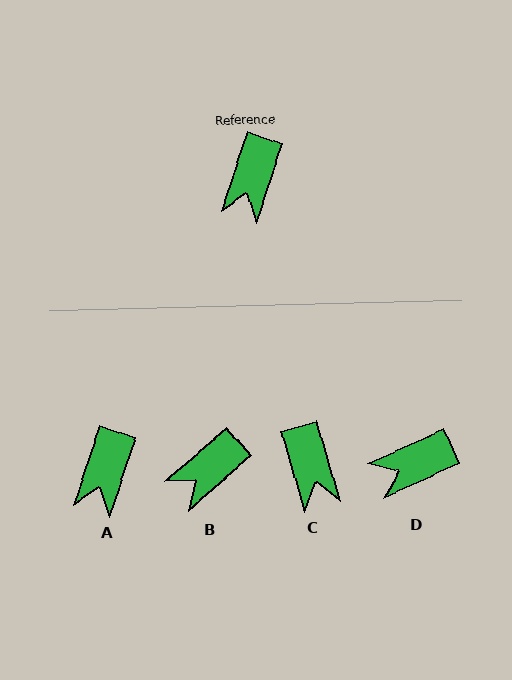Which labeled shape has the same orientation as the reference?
A.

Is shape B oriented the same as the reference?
No, it is off by about 31 degrees.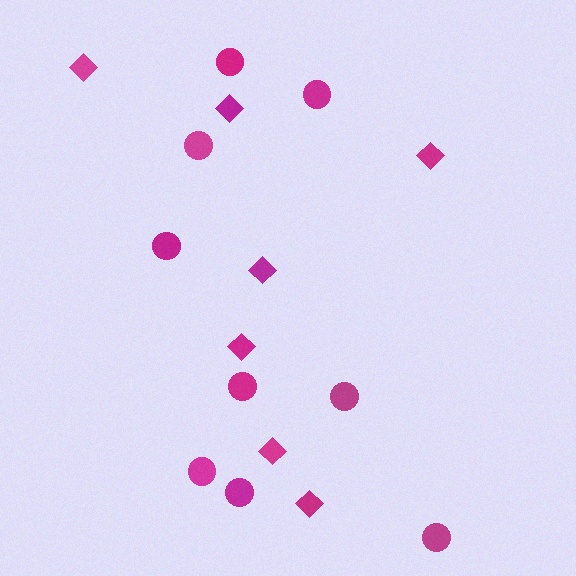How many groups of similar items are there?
There are 2 groups: one group of circles (9) and one group of diamonds (7).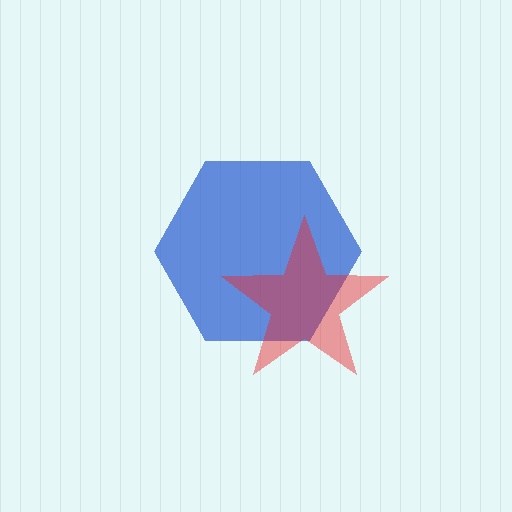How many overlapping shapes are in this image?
There are 2 overlapping shapes in the image.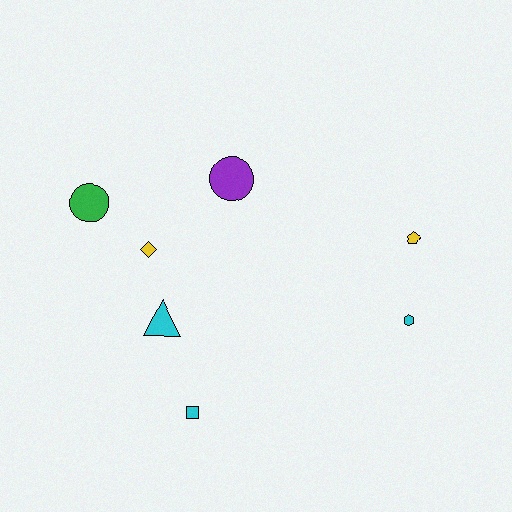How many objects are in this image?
There are 7 objects.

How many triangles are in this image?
There is 1 triangle.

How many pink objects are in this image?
There are no pink objects.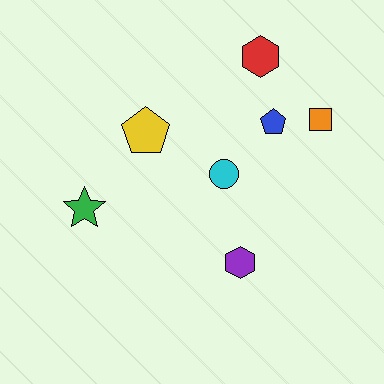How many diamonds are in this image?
There are no diamonds.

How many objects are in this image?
There are 7 objects.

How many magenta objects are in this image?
There are no magenta objects.